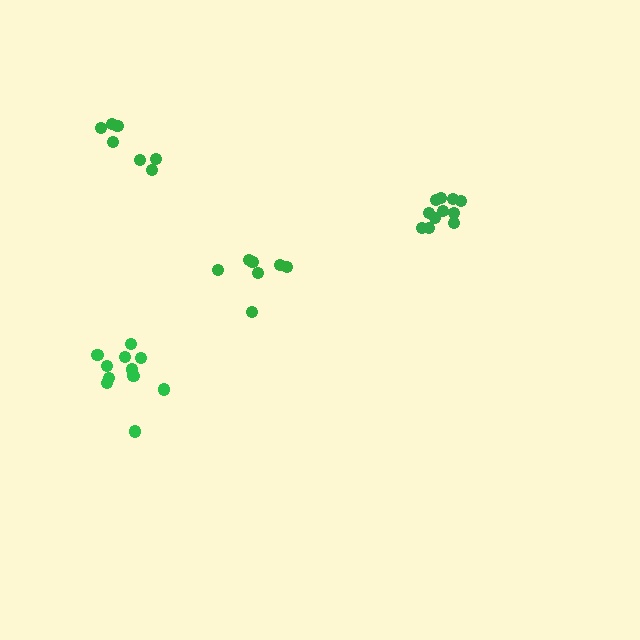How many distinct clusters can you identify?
There are 4 distinct clusters.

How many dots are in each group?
Group 1: 7 dots, Group 2: 7 dots, Group 3: 11 dots, Group 4: 11 dots (36 total).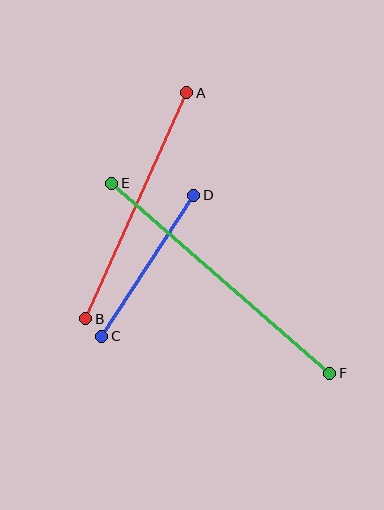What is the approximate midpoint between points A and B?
The midpoint is at approximately (136, 206) pixels.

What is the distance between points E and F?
The distance is approximately 289 pixels.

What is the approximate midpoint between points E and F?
The midpoint is at approximately (221, 278) pixels.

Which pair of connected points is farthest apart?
Points E and F are farthest apart.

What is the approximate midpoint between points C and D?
The midpoint is at approximately (148, 266) pixels.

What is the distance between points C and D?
The distance is approximately 169 pixels.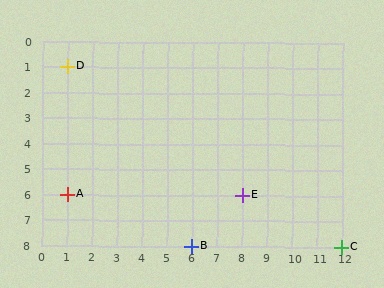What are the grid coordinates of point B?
Point B is at grid coordinates (6, 8).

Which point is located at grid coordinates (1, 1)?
Point D is at (1, 1).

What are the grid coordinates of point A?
Point A is at grid coordinates (1, 6).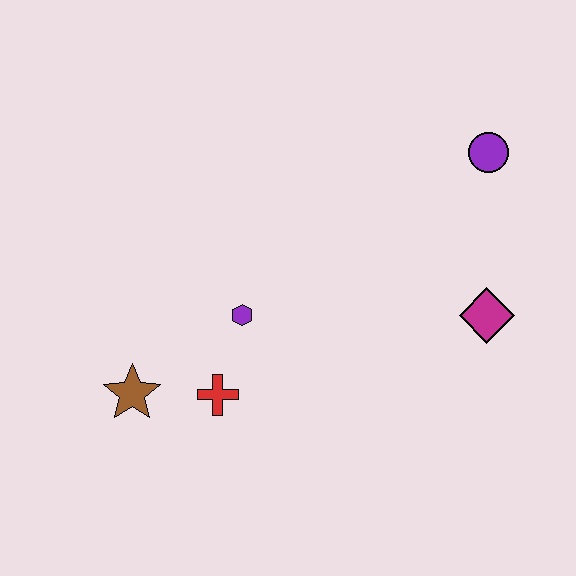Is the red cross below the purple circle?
Yes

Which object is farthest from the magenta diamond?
The brown star is farthest from the magenta diamond.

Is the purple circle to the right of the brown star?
Yes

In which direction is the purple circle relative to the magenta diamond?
The purple circle is above the magenta diamond.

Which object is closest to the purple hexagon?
The red cross is closest to the purple hexagon.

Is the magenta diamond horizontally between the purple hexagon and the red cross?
No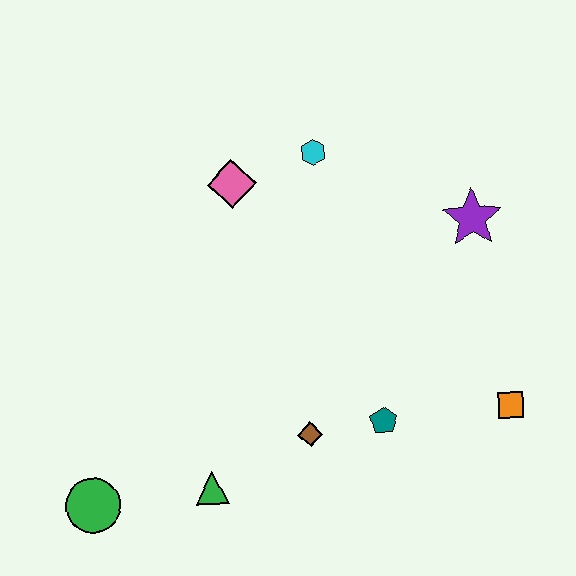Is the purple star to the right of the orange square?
No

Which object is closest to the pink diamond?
The cyan hexagon is closest to the pink diamond.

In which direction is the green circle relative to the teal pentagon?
The green circle is to the left of the teal pentagon.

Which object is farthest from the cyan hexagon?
The green circle is farthest from the cyan hexagon.